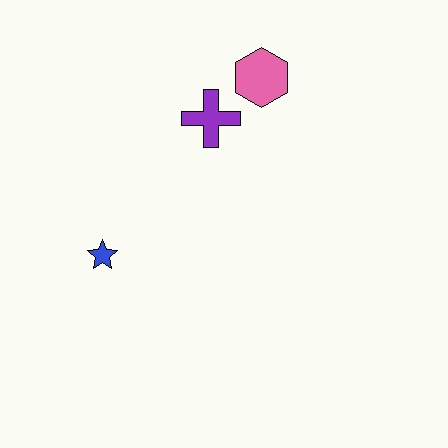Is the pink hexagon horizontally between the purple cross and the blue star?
No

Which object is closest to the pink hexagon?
The purple cross is closest to the pink hexagon.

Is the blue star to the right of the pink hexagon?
No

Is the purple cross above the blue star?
Yes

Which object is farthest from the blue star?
The pink hexagon is farthest from the blue star.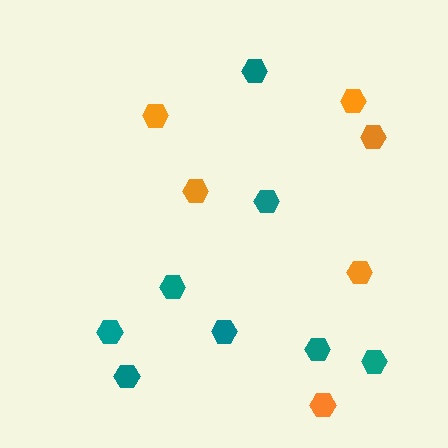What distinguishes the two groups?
There are 2 groups: one group of teal hexagons (8) and one group of orange hexagons (6).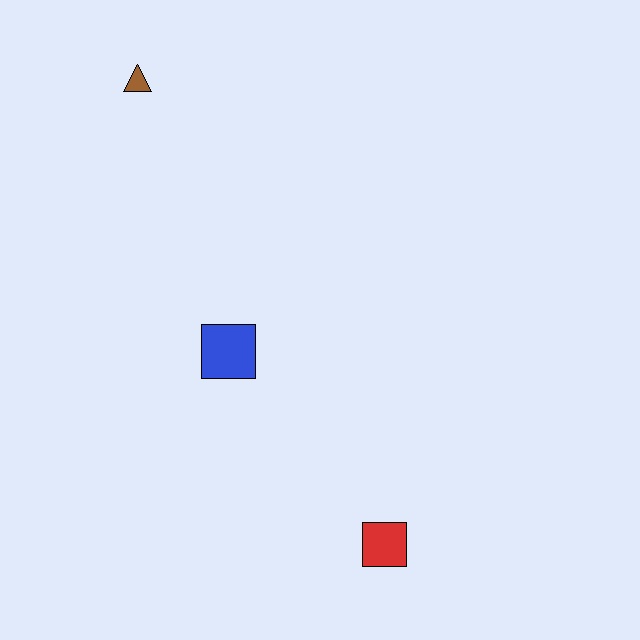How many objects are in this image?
There are 3 objects.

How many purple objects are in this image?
There are no purple objects.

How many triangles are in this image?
There is 1 triangle.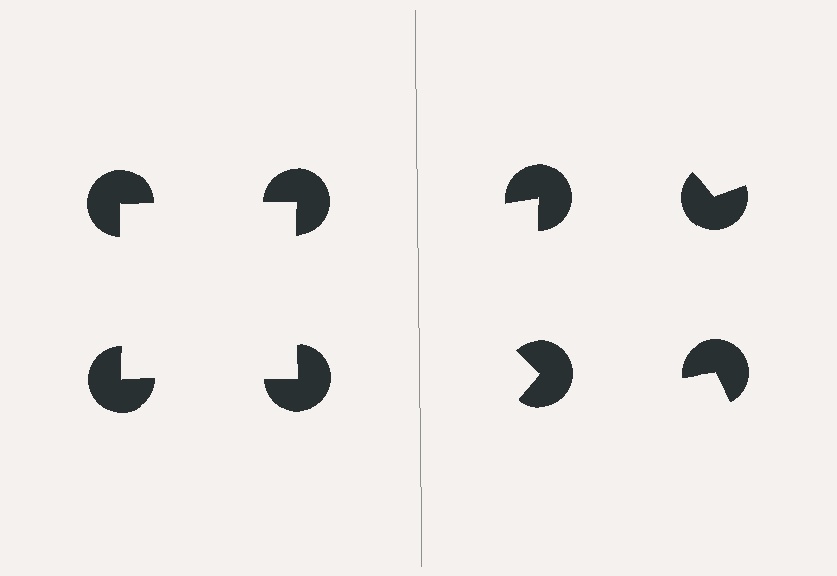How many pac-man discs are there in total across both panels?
8 — 4 on each side.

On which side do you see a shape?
An illusory square appears on the left side. On the right side the wedge cuts are rotated, so no coherent shape forms.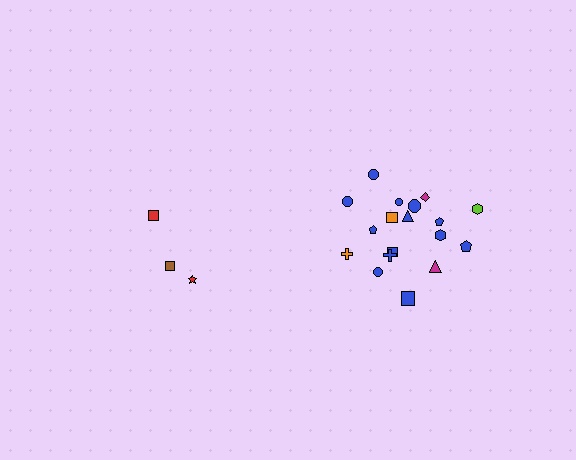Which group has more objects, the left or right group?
The right group.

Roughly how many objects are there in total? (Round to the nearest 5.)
Roughly 20 objects in total.